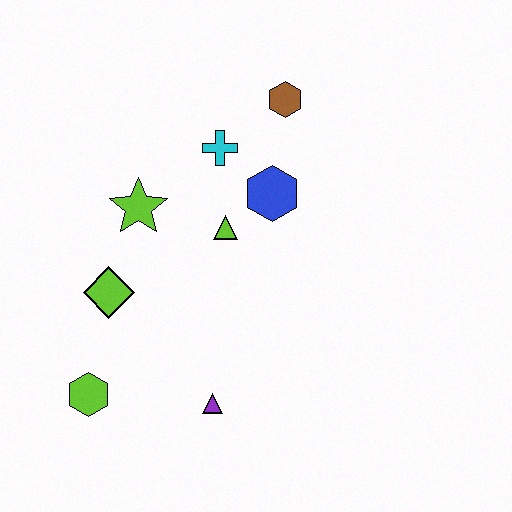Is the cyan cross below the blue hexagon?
No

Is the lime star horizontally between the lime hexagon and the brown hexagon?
Yes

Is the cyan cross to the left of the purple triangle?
No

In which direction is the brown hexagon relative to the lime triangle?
The brown hexagon is above the lime triangle.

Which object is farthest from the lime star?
The purple triangle is farthest from the lime star.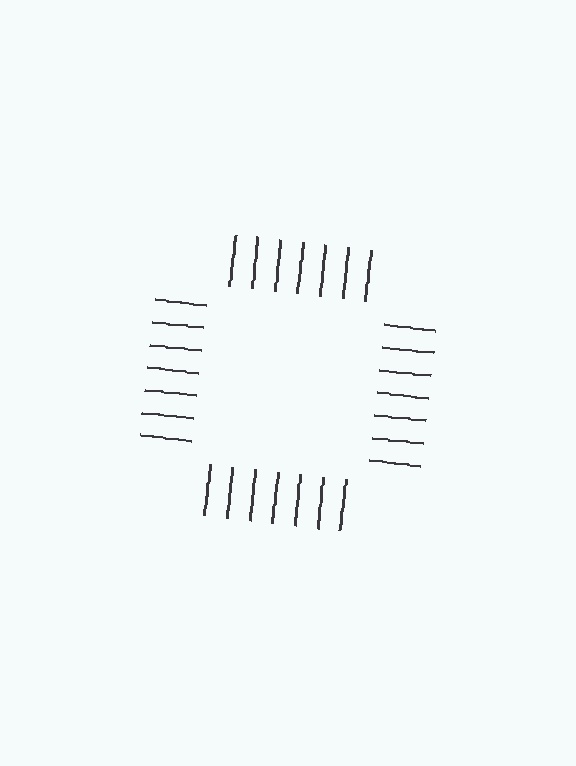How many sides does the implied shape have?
4 sides — the line-ends trace a square.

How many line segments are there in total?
28 — 7 along each of the 4 edges.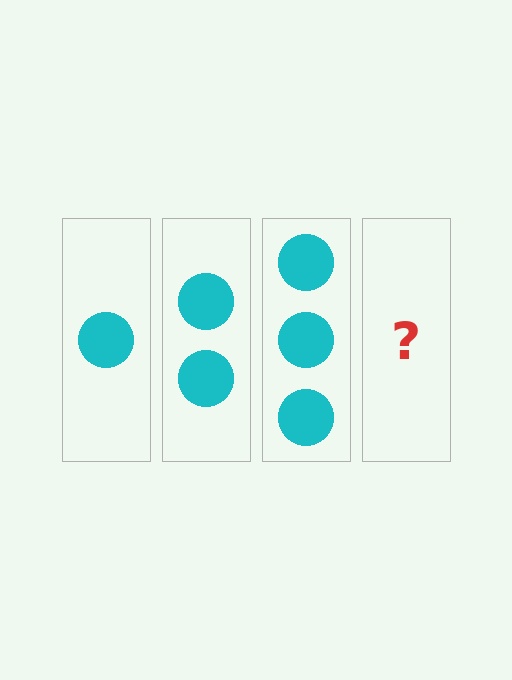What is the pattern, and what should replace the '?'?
The pattern is that each step adds one more circle. The '?' should be 4 circles.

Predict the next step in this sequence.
The next step is 4 circles.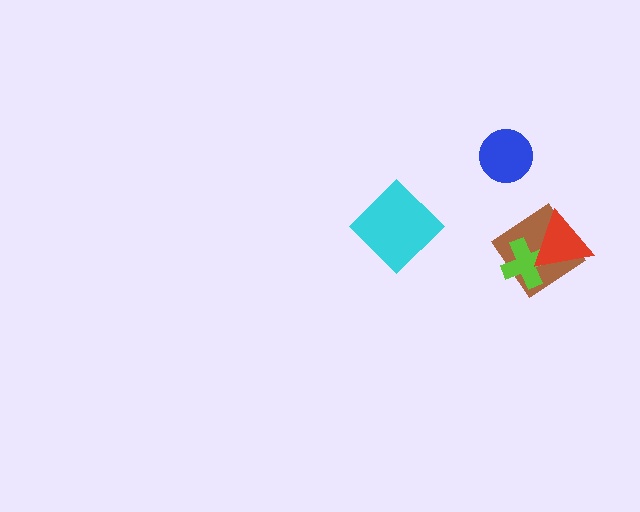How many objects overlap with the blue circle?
0 objects overlap with the blue circle.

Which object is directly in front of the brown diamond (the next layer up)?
The lime cross is directly in front of the brown diamond.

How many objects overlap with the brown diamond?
2 objects overlap with the brown diamond.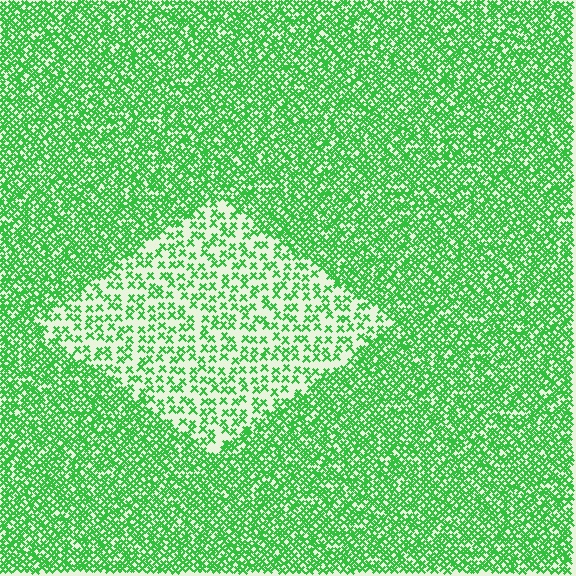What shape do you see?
I see a diamond.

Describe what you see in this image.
The image contains small green elements arranged at two different densities. A diamond-shaped region is visible where the elements are less densely packed than the surrounding area.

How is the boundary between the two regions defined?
The boundary is defined by a change in element density (approximately 2.4x ratio). All elements are the same color, size, and shape.